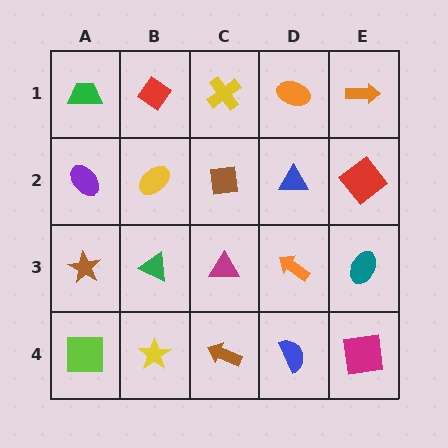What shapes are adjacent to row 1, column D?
A blue triangle (row 2, column D), a yellow cross (row 1, column C), an orange arrow (row 1, column E).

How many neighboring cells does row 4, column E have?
2.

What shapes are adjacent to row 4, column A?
A brown star (row 3, column A), a yellow star (row 4, column B).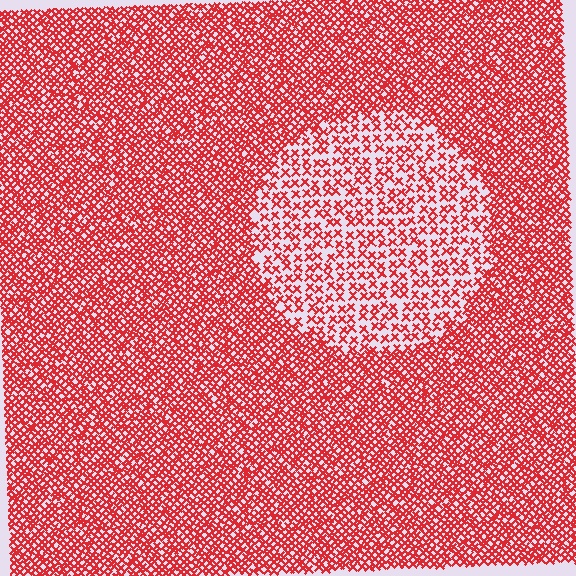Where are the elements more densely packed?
The elements are more densely packed outside the circle boundary.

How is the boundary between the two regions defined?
The boundary is defined by a change in element density (approximately 2.1x ratio). All elements are the same color, size, and shape.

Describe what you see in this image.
The image contains small red elements arranged at two different densities. A circle-shaped region is visible where the elements are less densely packed than the surrounding area.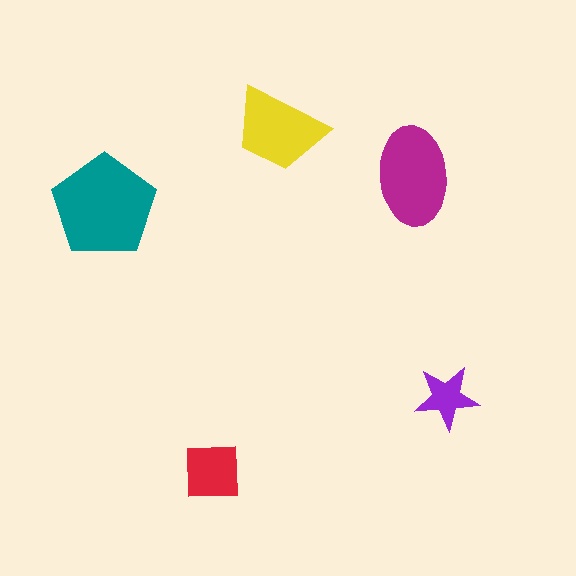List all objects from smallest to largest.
The purple star, the red square, the yellow trapezoid, the magenta ellipse, the teal pentagon.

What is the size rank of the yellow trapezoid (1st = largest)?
3rd.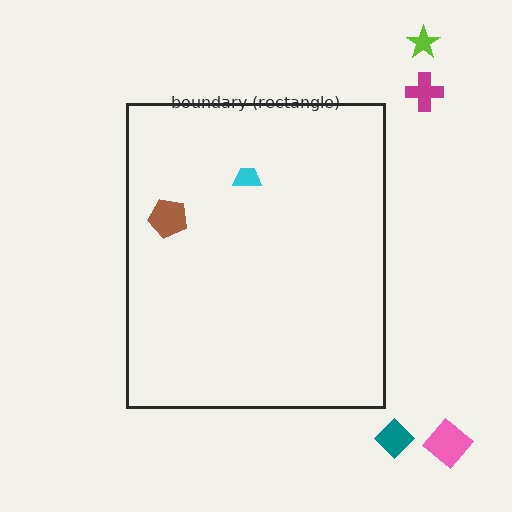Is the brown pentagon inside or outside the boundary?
Inside.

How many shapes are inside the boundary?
2 inside, 4 outside.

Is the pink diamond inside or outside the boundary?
Outside.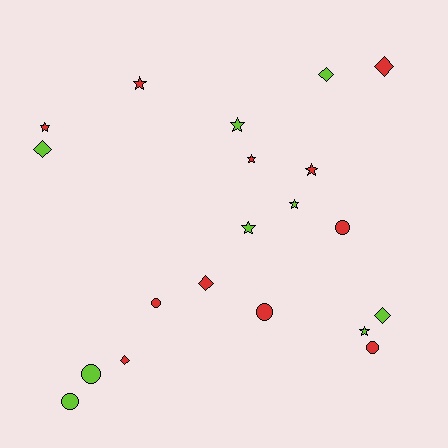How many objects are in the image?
There are 20 objects.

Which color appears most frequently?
Red, with 11 objects.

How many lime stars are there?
There are 4 lime stars.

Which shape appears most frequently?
Star, with 8 objects.